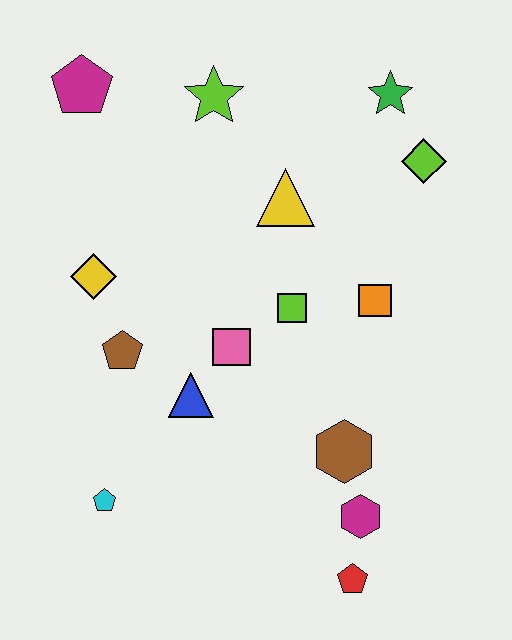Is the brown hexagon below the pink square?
Yes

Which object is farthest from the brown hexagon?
The magenta pentagon is farthest from the brown hexagon.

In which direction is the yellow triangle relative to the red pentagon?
The yellow triangle is above the red pentagon.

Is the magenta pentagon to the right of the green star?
No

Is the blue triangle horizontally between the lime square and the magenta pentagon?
Yes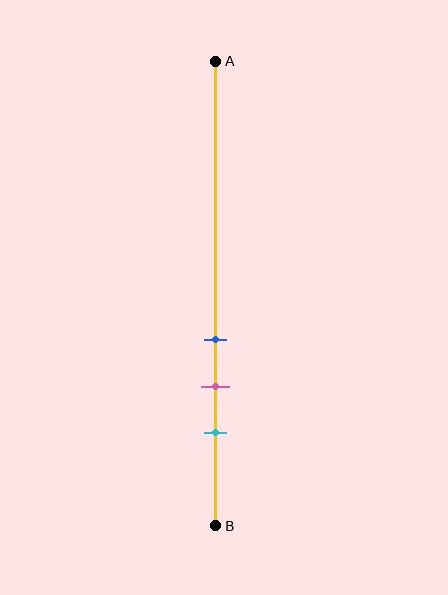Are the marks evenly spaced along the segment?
Yes, the marks are approximately evenly spaced.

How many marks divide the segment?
There are 3 marks dividing the segment.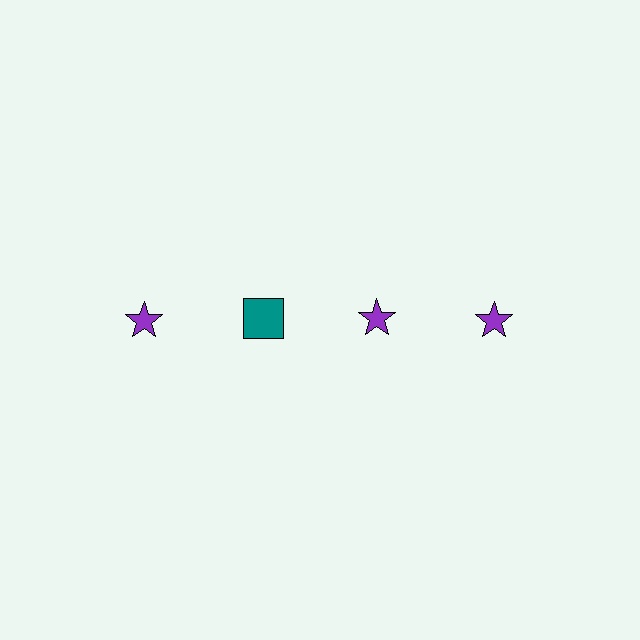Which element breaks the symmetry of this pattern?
The teal square in the top row, second from left column breaks the symmetry. All other shapes are purple stars.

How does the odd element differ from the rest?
It differs in both color (teal instead of purple) and shape (square instead of star).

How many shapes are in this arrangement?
There are 4 shapes arranged in a grid pattern.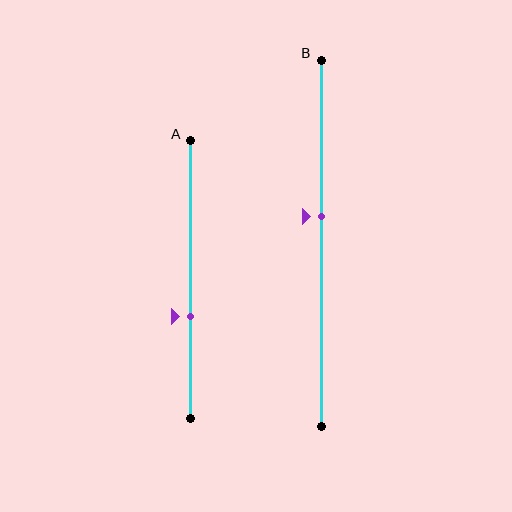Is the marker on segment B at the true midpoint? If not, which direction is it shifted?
No, the marker on segment B is shifted upward by about 7% of the segment length.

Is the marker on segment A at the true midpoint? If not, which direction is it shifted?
No, the marker on segment A is shifted downward by about 13% of the segment length.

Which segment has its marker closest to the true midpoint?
Segment B has its marker closest to the true midpoint.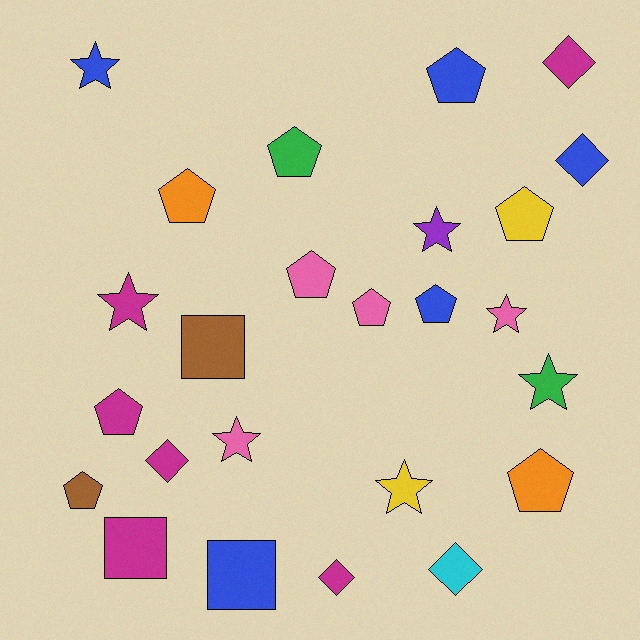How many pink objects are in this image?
There are 4 pink objects.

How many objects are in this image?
There are 25 objects.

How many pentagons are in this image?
There are 10 pentagons.